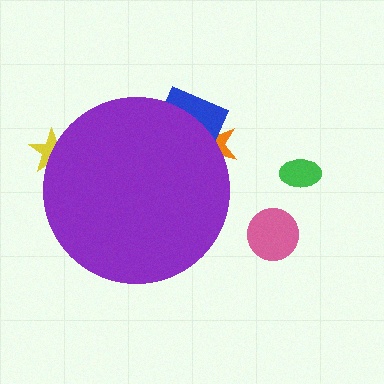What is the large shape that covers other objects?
A purple circle.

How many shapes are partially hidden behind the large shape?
3 shapes are partially hidden.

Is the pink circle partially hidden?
No, the pink circle is fully visible.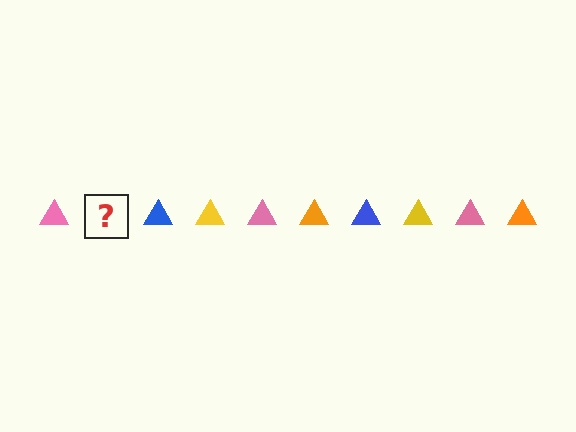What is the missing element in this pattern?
The missing element is an orange triangle.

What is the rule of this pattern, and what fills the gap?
The rule is that the pattern cycles through pink, orange, blue, yellow triangles. The gap should be filled with an orange triangle.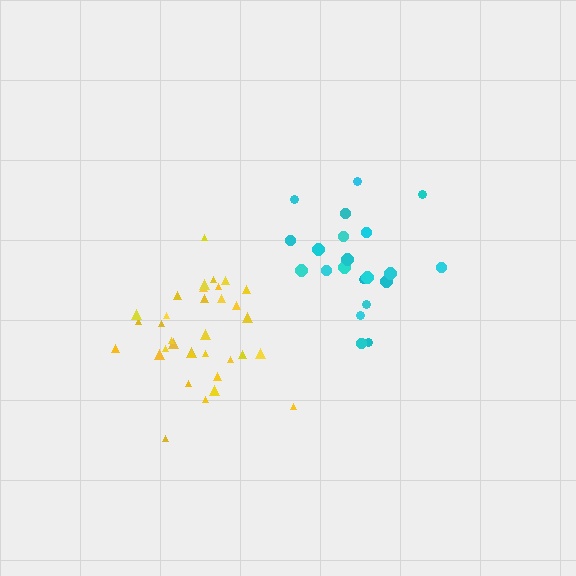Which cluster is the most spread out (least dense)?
Cyan.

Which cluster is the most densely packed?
Yellow.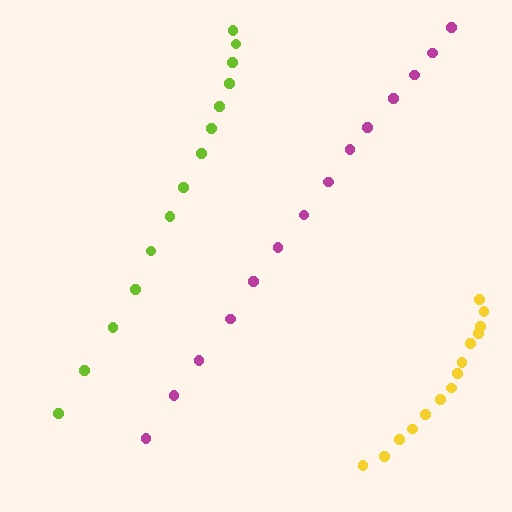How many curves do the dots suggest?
There are 3 distinct paths.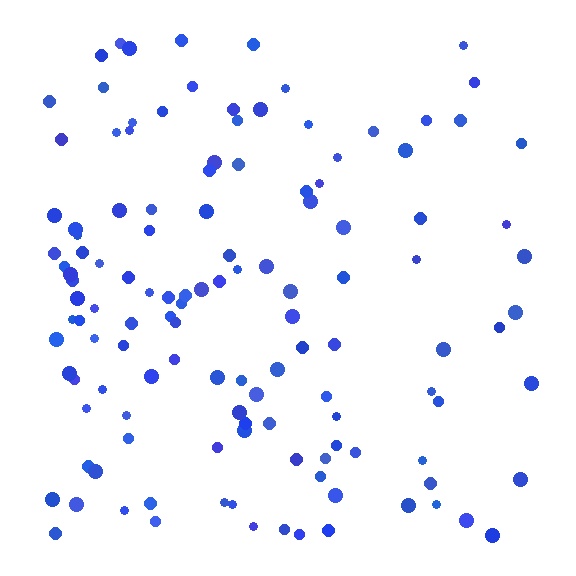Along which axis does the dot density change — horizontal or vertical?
Horizontal.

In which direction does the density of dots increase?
From right to left, with the left side densest.